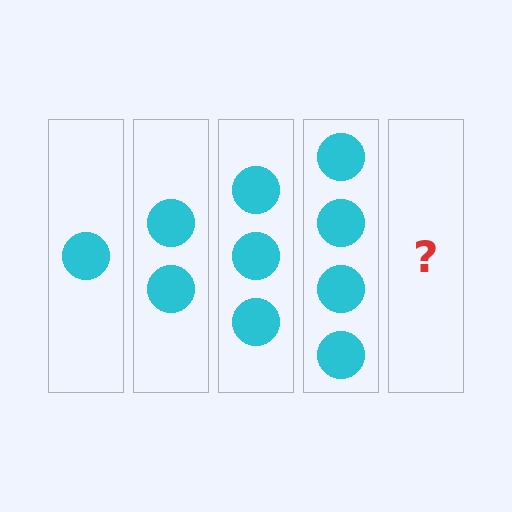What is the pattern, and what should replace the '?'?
The pattern is that each step adds one more circle. The '?' should be 5 circles.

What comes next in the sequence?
The next element should be 5 circles.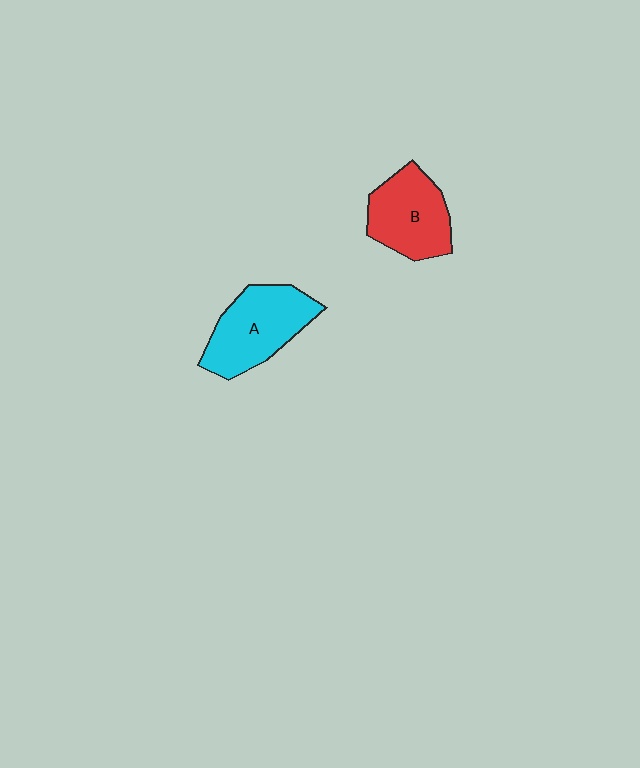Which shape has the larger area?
Shape A (cyan).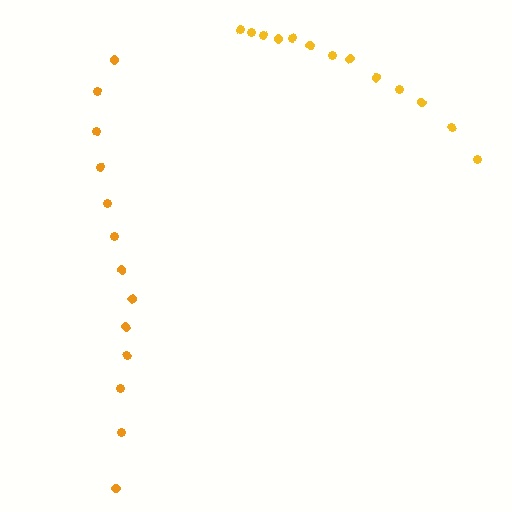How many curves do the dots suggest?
There are 2 distinct paths.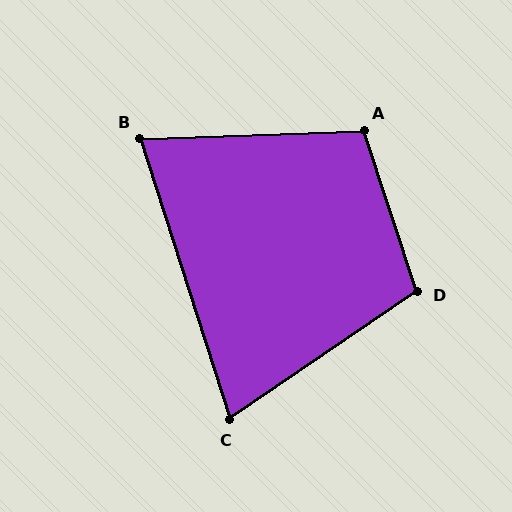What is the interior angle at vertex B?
Approximately 74 degrees (acute).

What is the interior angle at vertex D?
Approximately 106 degrees (obtuse).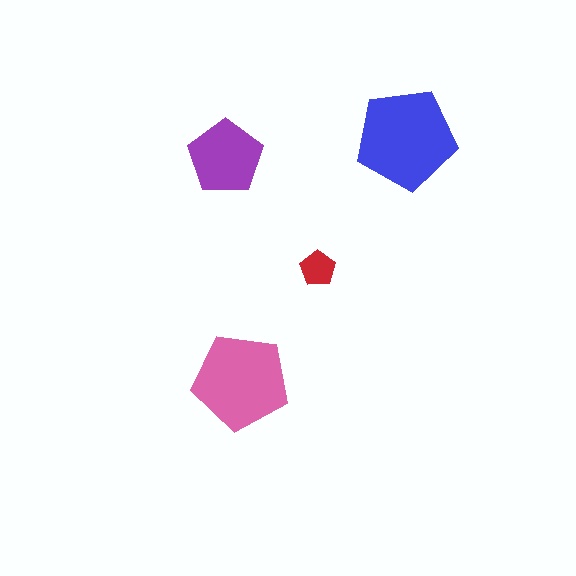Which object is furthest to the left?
The purple pentagon is leftmost.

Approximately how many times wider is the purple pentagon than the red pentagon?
About 2 times wider.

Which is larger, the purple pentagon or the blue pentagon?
The blue one.